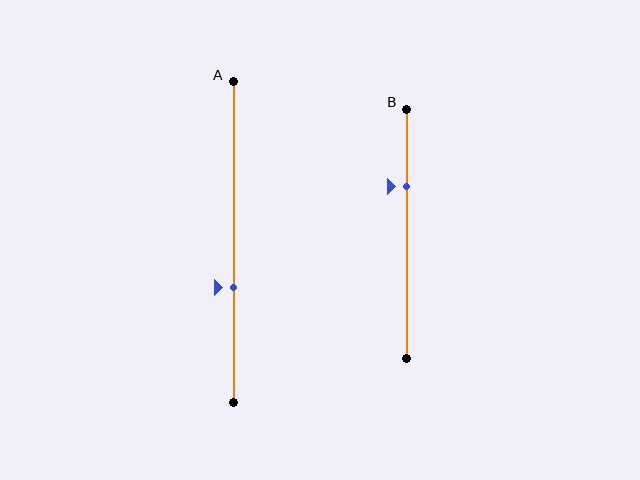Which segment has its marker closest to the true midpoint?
Segment A has its marker closest to the true midpoint.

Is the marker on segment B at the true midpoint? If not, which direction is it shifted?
No, the marker on segment B is shifted upward by about 19% of the segment length.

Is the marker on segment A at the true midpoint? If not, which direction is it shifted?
No, the marker on segment A is shifted downward by about 14% of the segment length.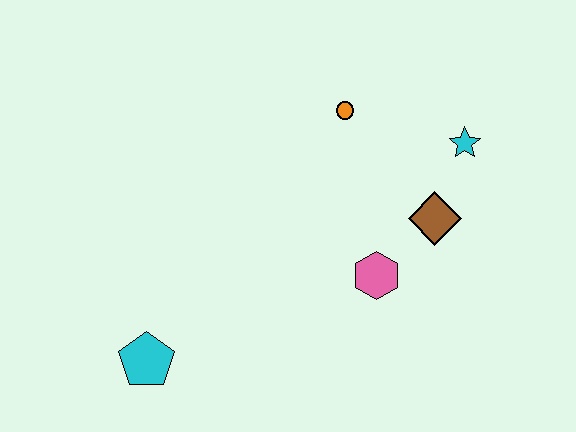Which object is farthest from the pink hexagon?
The cyan pentagon is farthest from the pink hexagon.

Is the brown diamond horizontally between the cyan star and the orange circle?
Yes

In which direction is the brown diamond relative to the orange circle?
The brown diamond is below the orange circle.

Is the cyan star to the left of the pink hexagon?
No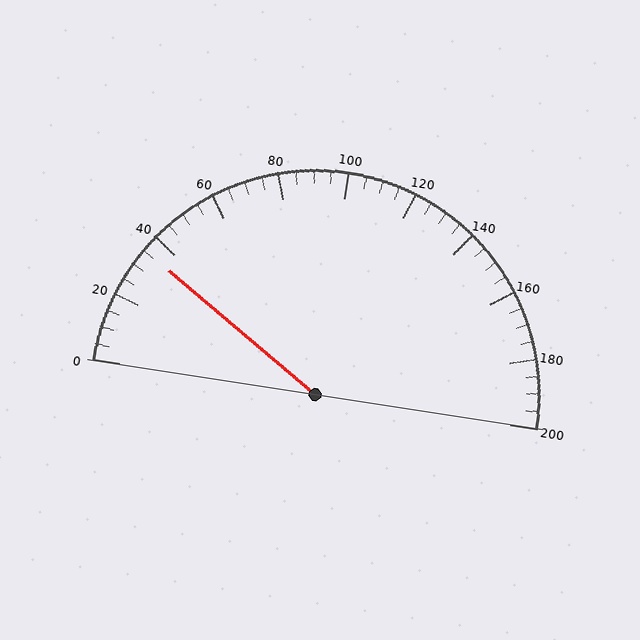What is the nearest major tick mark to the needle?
The nearest major tick mark is 40.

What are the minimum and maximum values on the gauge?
The gauge ranges from 0 to 200.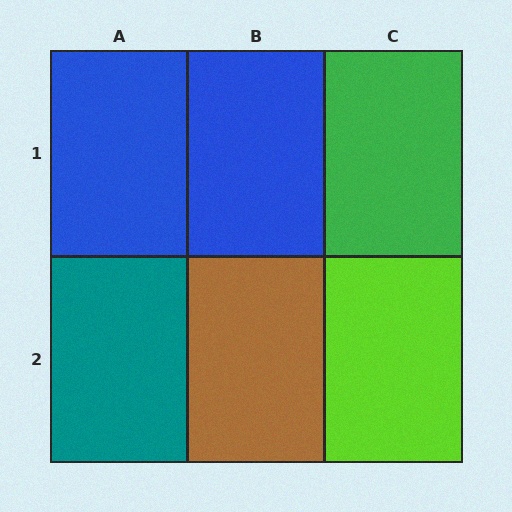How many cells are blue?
2 cells are blue.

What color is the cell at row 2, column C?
Lime.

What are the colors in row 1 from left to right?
Blue, blue, green.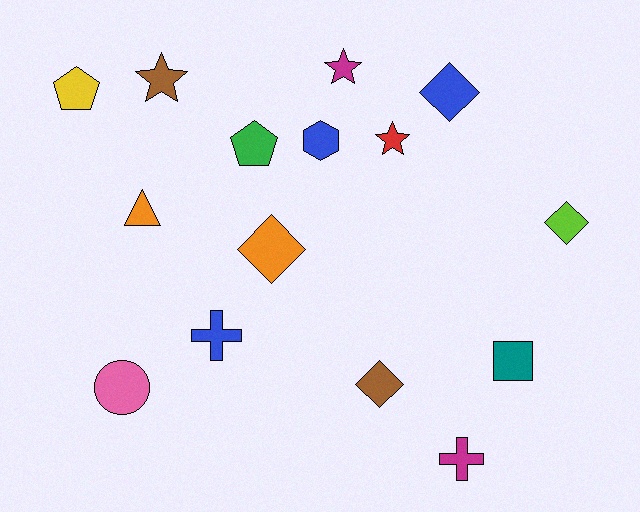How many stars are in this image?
There are 3 stars.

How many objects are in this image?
There are 15 objects.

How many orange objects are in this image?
There are 2 orange objects.